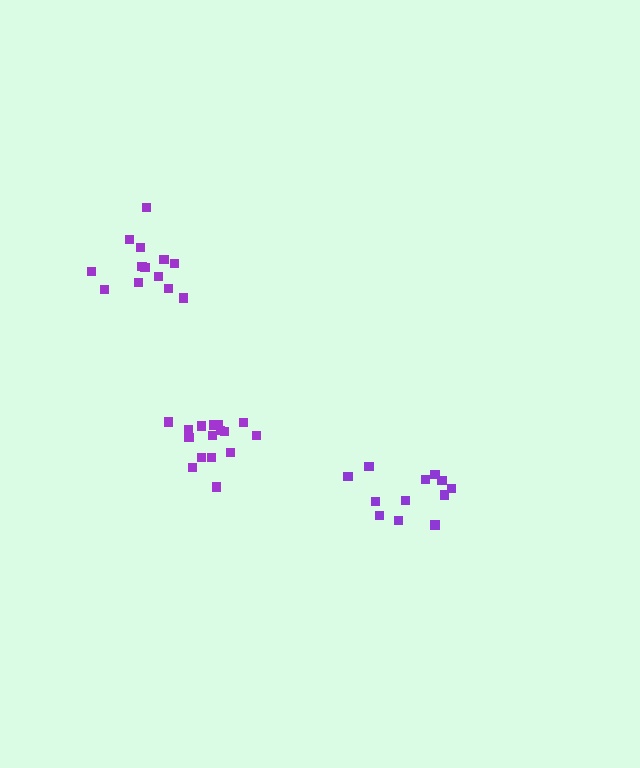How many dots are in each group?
Group 1: 16 dots, Group 2: 12 dots, Group 3: 13 dots (41 total).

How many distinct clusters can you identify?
There are 3 distinct clusters.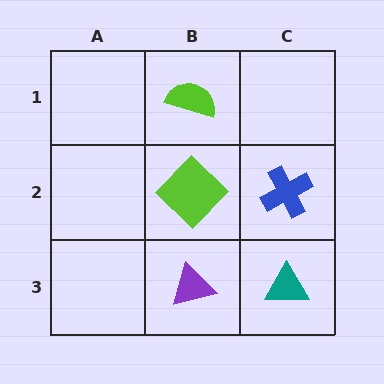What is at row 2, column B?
A lime diamond.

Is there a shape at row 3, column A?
No, that cell is empty.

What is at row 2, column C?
A blue cross.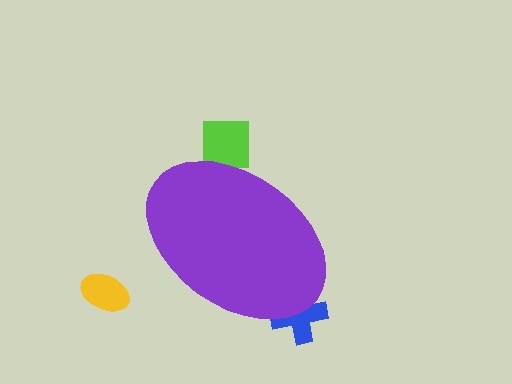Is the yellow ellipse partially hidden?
No, the yellow ellipse is fully visible.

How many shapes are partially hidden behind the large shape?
2 shapes are partially hidden.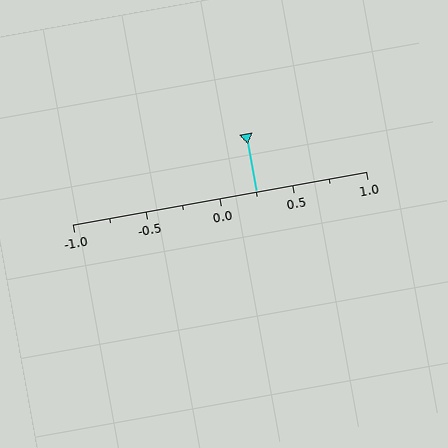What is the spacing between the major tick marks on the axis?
The major ticks are spaced 0.5 apart.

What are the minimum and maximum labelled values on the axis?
The axis runs from -1.0 to 1.0.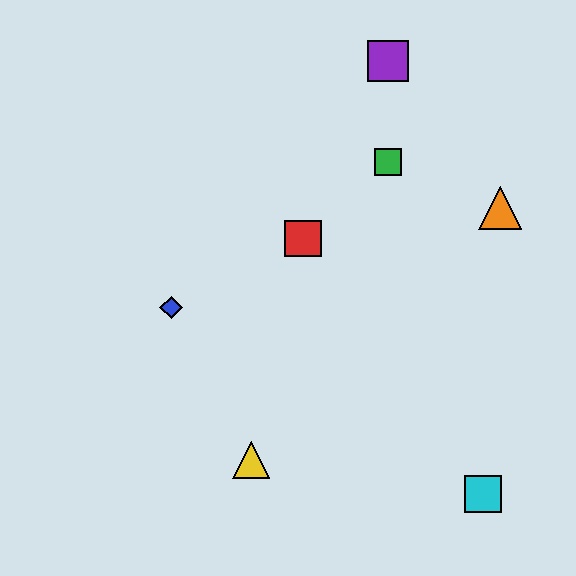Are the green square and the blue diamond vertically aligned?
No, the green square is at x≈388 and the blue diamond is at x≈171.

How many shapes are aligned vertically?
2 shapes (the green square, the purple square) are aligned vertically.